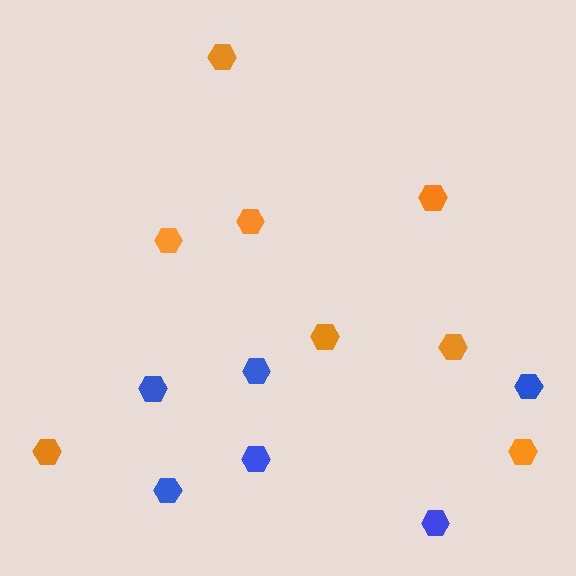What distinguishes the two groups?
There are 2 groups: one group of blue hexagons (6) and one group of orange hexagons (8).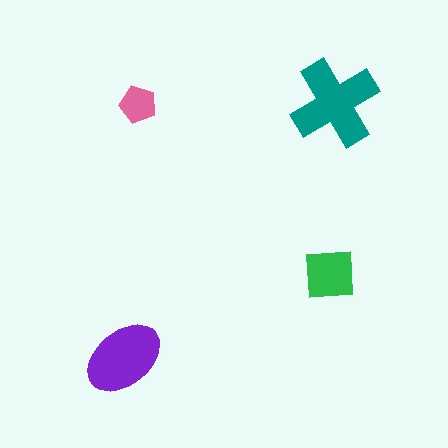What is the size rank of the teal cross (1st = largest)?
1st.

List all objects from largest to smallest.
The teal cross, the purple ellipse, the green square, the pink pentagon.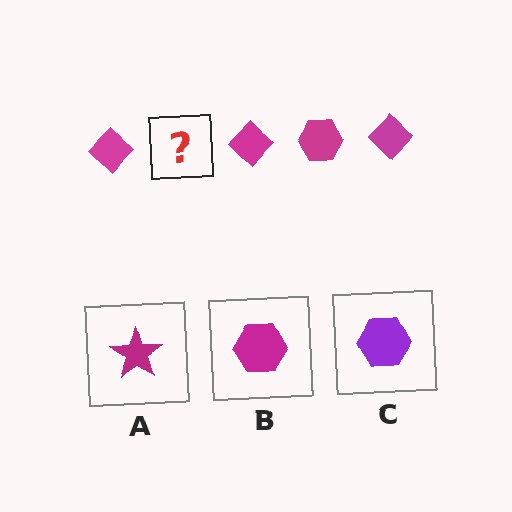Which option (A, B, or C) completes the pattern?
B.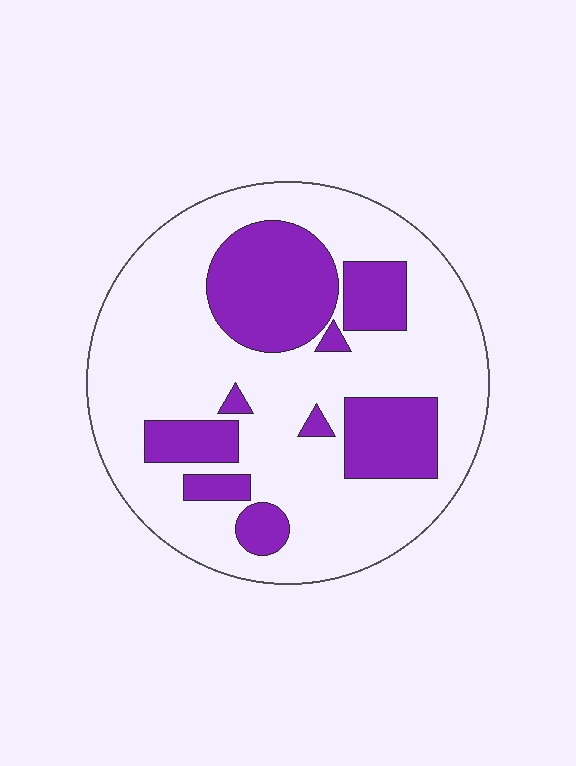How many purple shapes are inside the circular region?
9.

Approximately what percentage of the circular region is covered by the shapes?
Approximately 30%.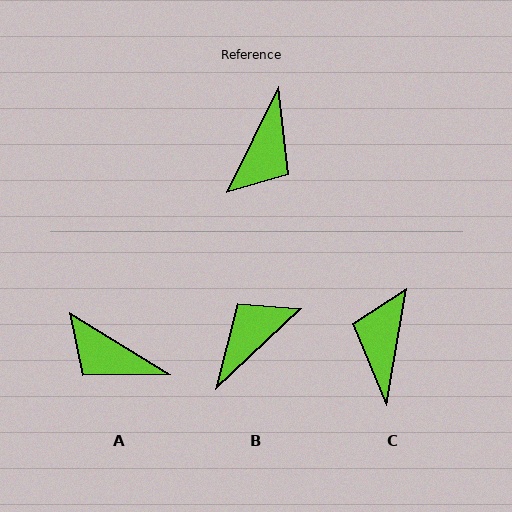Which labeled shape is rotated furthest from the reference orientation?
C, about 164 degrees away.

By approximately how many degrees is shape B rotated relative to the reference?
Approximately 159 degrees counter-clockwise.